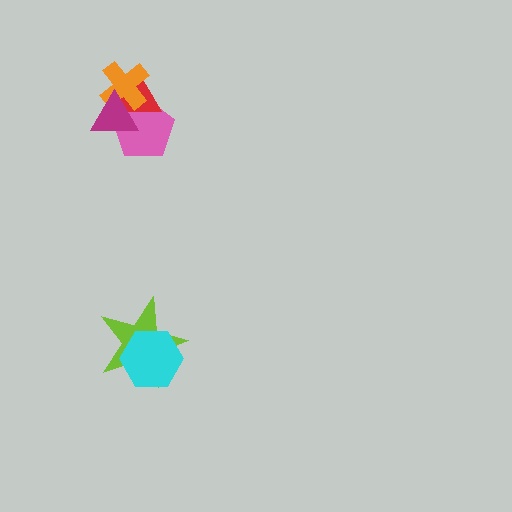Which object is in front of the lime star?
The cyan hexagon is in front of the lime star.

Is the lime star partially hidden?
Yes, it is partially covered by another shape.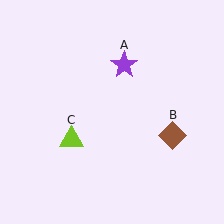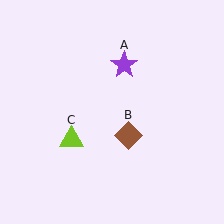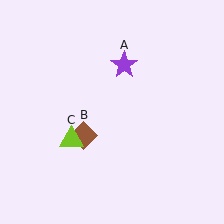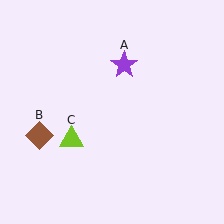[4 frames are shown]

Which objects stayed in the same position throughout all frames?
Purple star (object A) and lime triangle (object C) remained stationary.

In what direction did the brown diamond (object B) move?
The brown diamond (object B) moved left.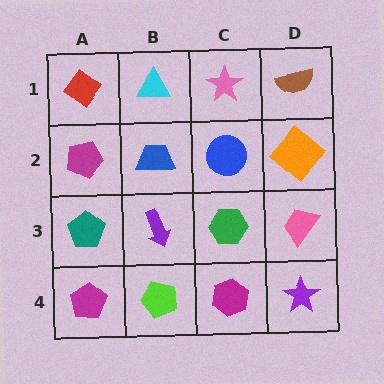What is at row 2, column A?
A magenta pentagon.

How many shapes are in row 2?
4 shapes.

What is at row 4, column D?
A purple star.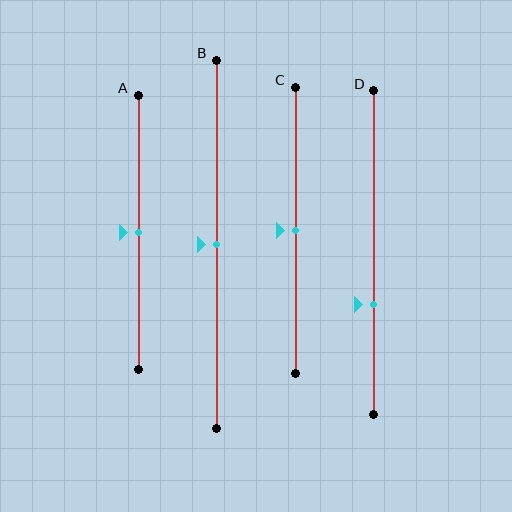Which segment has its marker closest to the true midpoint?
Segment A has its marker closest to the true midpoint.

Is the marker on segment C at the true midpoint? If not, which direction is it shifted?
Yes, the marker on segment C is at the true midpoint.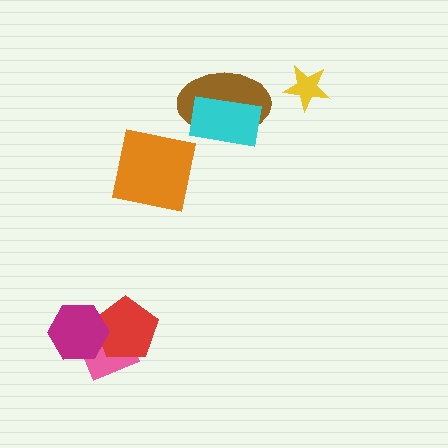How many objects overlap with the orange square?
0 objects overlap with the orange square.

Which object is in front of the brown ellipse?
The cyan rectangle is in front of the brown ellipse.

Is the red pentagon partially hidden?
Yes, it is partially covered by another shape.